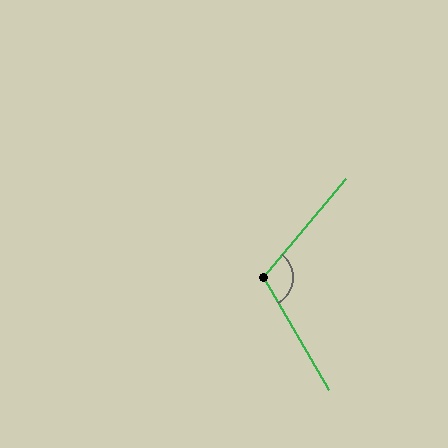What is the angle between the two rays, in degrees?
Approximately 109 degrees.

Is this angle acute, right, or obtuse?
It is obtuse.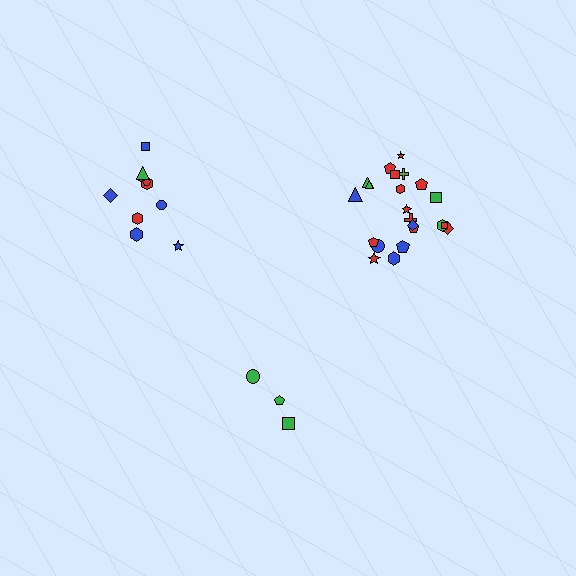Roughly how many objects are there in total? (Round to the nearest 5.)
Roughly 35 objects in total.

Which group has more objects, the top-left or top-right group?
The top-right group.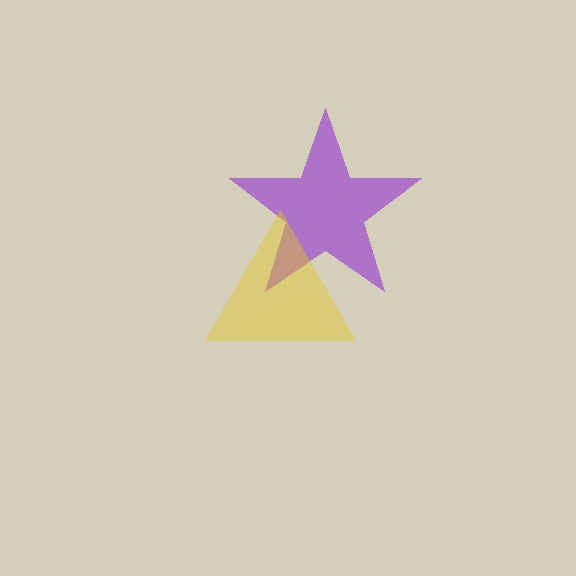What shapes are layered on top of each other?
The layered shapes are: a purple star, a yellow triangle.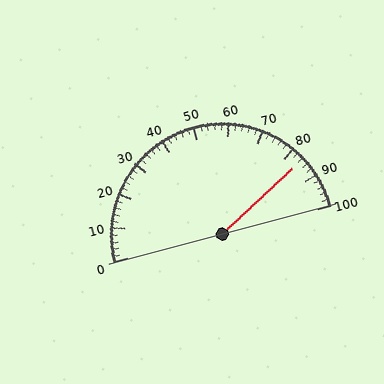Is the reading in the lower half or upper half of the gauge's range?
The reading is in the upper half of the range (0 to 100).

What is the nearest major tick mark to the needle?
The nearest major tick mark is 80.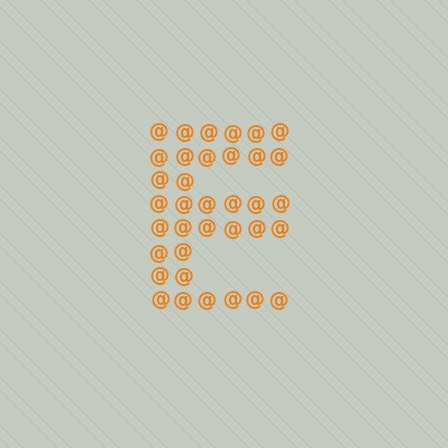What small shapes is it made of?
It is made of small at signs.